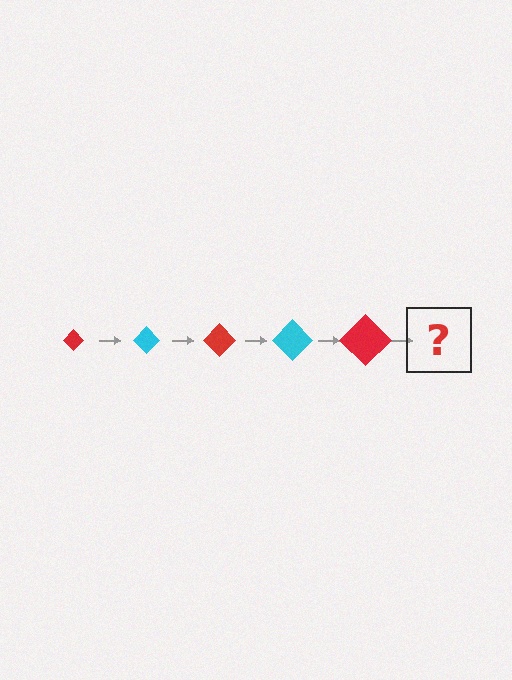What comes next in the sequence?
The next element should be a cyan diamond, larger than the previous one.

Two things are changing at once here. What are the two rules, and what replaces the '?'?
The two rules are that the diamond grows larger each step and the color cycles through red and cyan. The '?' should be a cyan diamond, larger than the previous one.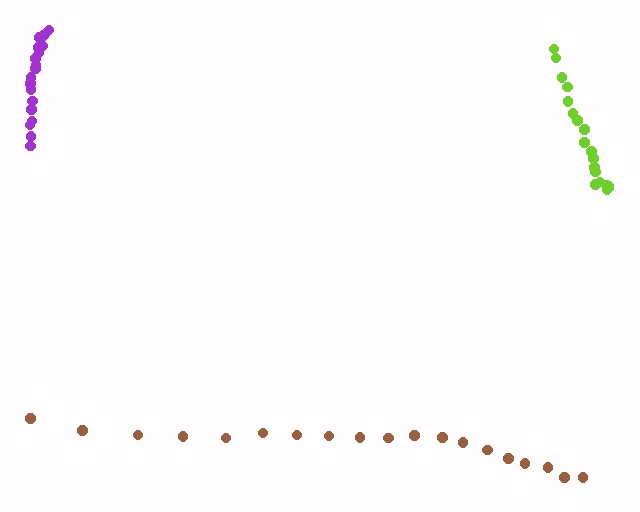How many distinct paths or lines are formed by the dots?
There are 3 distinct paths.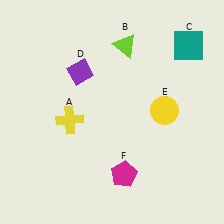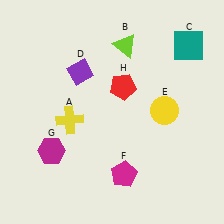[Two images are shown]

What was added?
A magenta hexagon (G), a red pentagon (H) were added in Image 2.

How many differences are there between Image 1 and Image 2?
There are 2 differences between the two images.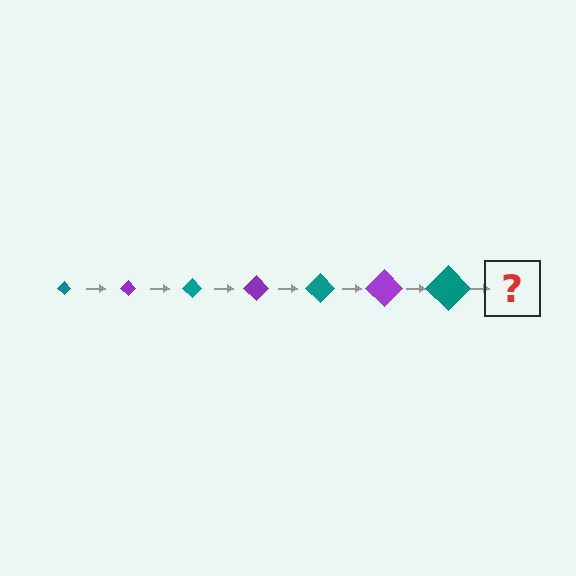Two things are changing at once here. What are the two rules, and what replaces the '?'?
The two rules are that the diamond grows larger each step and the color cycles through teal and purple. The '?' should be a purple diamond, larger than the previous one.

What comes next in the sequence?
The next element should be a purple diamond, larger than the previous one.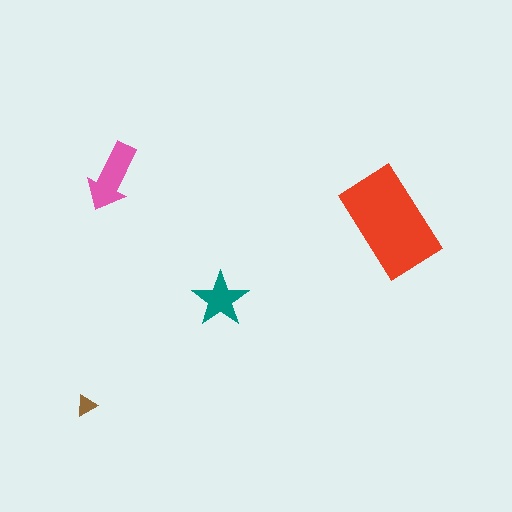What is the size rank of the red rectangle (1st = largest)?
1st.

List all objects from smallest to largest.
The brown triangle, the teal star, the pink arrow, the red rectangle.